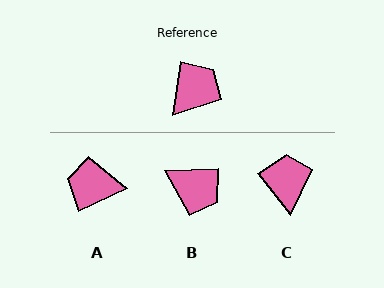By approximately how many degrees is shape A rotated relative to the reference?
Approximately 123 degrees counter-clockwise.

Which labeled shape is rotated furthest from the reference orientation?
A, about 123 degrees away.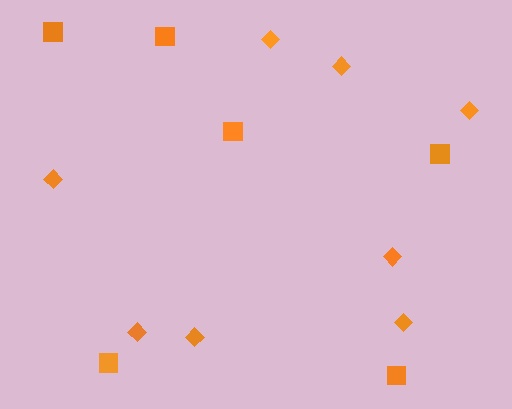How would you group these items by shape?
There are 2 groups: one group of squares (6) and one group of diamonds (8).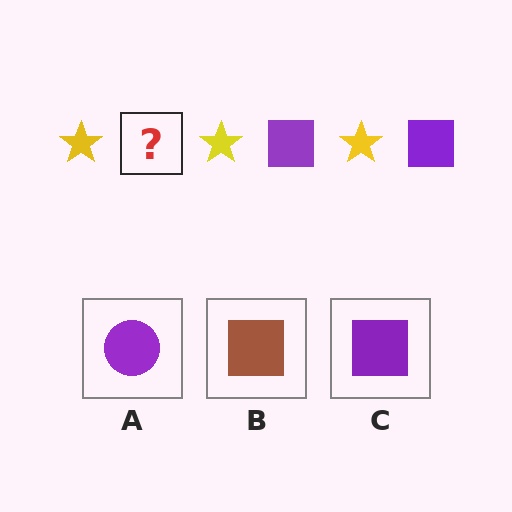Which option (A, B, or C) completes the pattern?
C.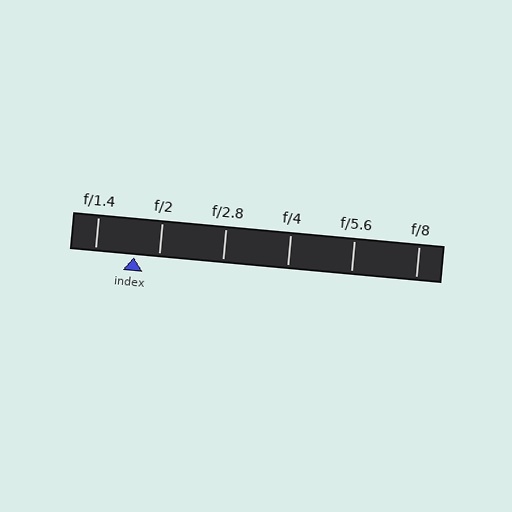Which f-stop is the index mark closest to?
The index mark is closest to f/2.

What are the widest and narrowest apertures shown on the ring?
The widest aperture shown is f/1.4 and the narrowest is f/8.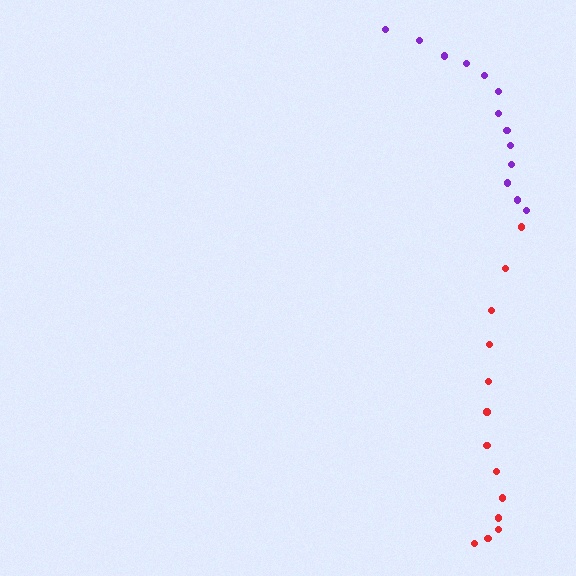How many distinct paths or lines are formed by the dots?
There are 2 distinct paths.